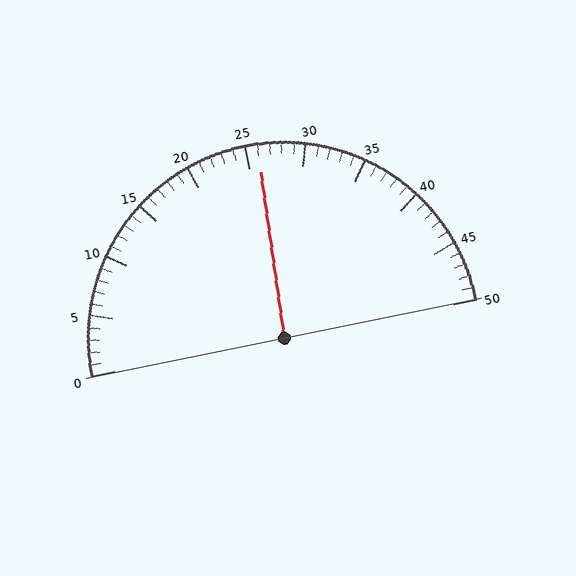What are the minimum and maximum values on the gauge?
The gauge ranges from 0 to 50.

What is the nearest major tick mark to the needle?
The nearest major tick mark is 25.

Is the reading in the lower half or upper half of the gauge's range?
The reading is in the upper half of the range (0 to 50).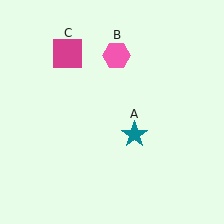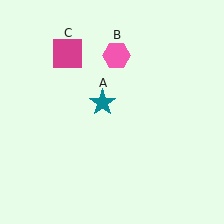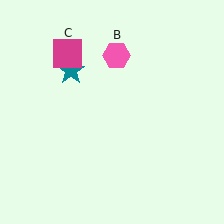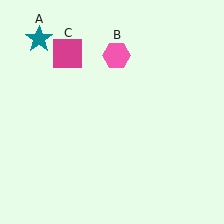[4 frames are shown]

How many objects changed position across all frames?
1 object changed position: teal star (object A).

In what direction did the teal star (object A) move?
The teal star (object A) moved up and to the left.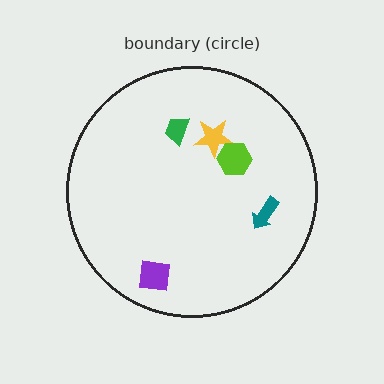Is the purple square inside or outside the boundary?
Inside.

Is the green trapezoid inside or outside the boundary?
Inside.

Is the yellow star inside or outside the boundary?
Inside.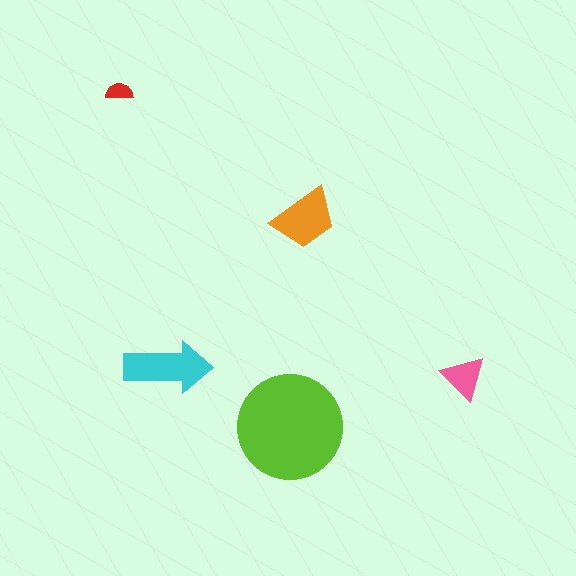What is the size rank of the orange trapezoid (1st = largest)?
3rd.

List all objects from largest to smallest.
The lime circle, the cyan arrow, the orange trapezoid, the pink triangle, the red semicircle.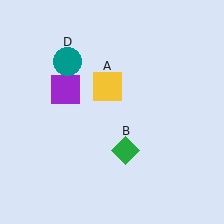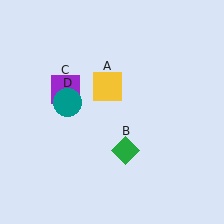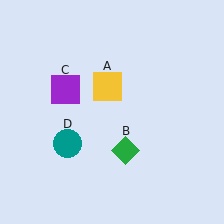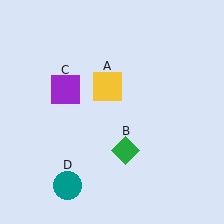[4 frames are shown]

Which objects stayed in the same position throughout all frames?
Yellow square (object A) and green diamond (object B) and purple square (object C) remained stationary.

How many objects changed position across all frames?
1 object changed position: teal circle (object D).